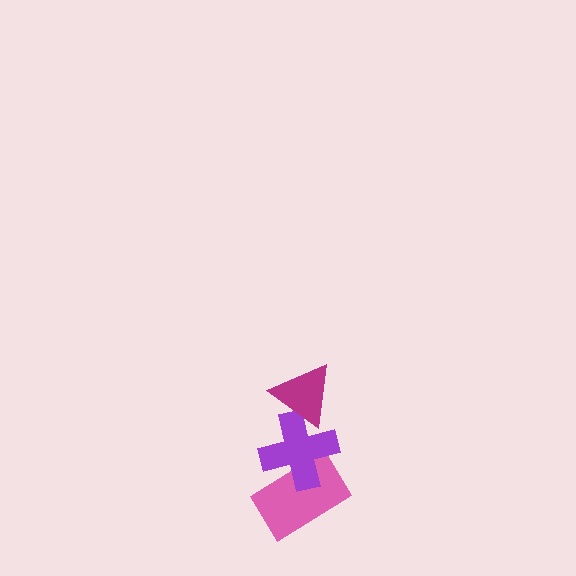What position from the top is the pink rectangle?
The pink rectangle is 3rd from the top.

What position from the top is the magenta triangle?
The magenta triangle is 1st from the top.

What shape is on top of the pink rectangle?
The purple cross is on top of the pink rectangle.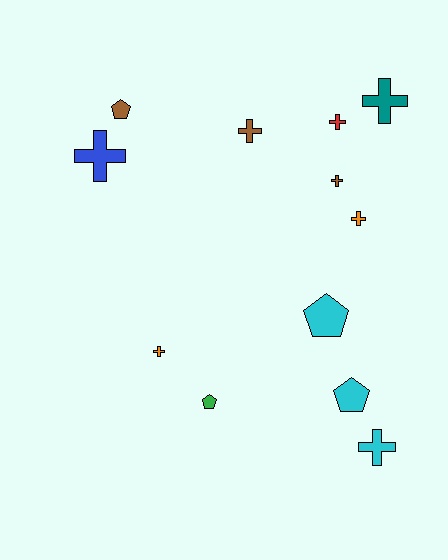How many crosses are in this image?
There are 8 crosses.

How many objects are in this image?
There are 12 objects.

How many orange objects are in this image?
There are 2 orange objects.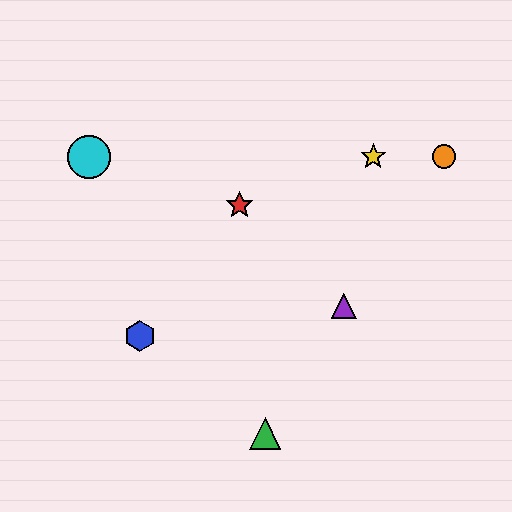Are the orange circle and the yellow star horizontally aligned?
Yes, both are at y≈157.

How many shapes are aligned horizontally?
3 shapes (the yellow star, the orange circle, the cyan circle) are aligned horizontally.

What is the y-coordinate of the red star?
The red star is at y≈205.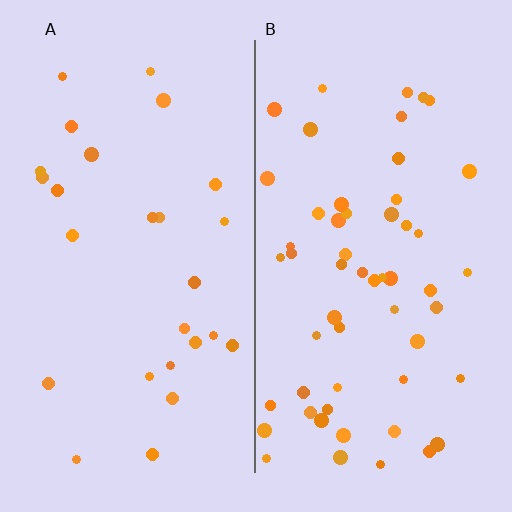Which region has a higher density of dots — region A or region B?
B (the right).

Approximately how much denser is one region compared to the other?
Approximately 2.1× — region B over region A.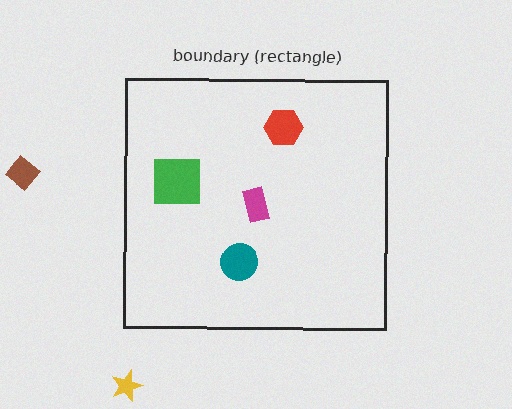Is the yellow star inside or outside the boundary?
Outside.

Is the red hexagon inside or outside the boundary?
Inside.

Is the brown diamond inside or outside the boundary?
Outside.